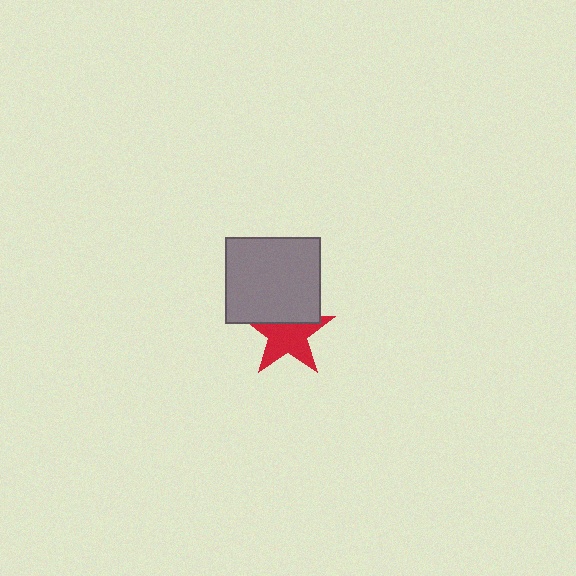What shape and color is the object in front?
The object in front is a gray rectangle.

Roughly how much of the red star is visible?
Most of it is visible (roughly 67%).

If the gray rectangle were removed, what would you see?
You would see the complete red star.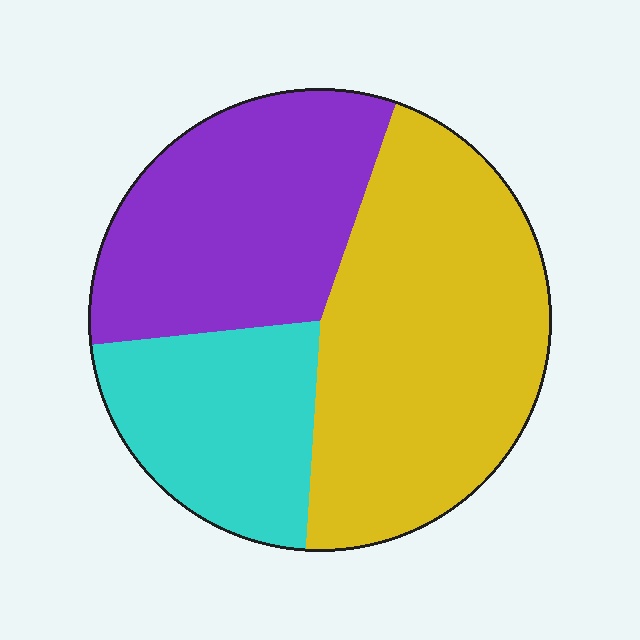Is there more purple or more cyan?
Purple.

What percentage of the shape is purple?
Purple covers about 30% of the shape.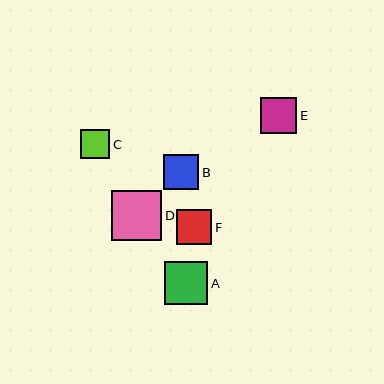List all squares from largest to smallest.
From largest to smallest: D, A, E, B, F, C.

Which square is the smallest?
Square C is the smallest with a size of approximately 29 pixels.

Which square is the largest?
Square D is the largest with a size of approximately 51 pixels.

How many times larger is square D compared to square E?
Square D is approximately 1.4 times the size of square E.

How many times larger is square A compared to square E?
Square A is approximately 1.2 times the size of square E.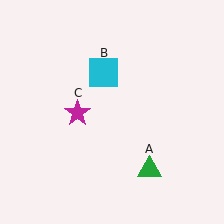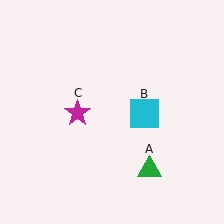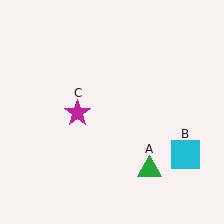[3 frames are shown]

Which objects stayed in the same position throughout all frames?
Green triangle (object A) and magenta star (object C) remained stationary.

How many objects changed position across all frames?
1 object changed position: cyan square (object B).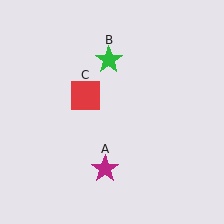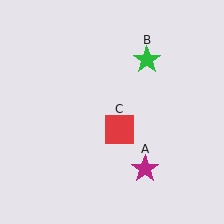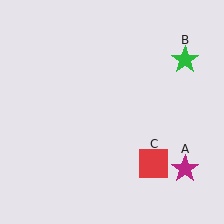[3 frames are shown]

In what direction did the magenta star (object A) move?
The magenta star (object A) moved right.